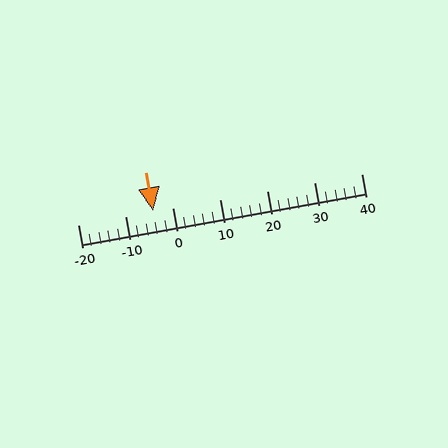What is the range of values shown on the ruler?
The ruler shows values from -20 to 40.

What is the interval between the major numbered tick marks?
The major tick marks are spaced 10 units apart.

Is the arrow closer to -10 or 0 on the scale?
The arrow is closer to 0.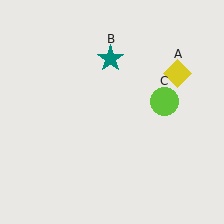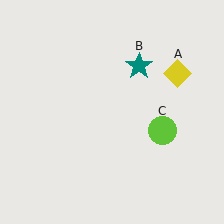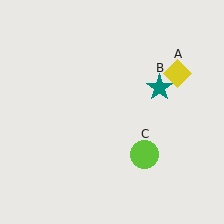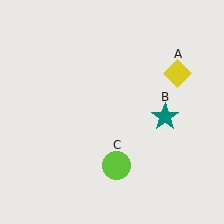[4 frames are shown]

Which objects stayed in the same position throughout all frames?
Yellow diamond (object A) remained stationary.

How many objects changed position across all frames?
2 objects changed position: teal star (object B), lime circle (object C).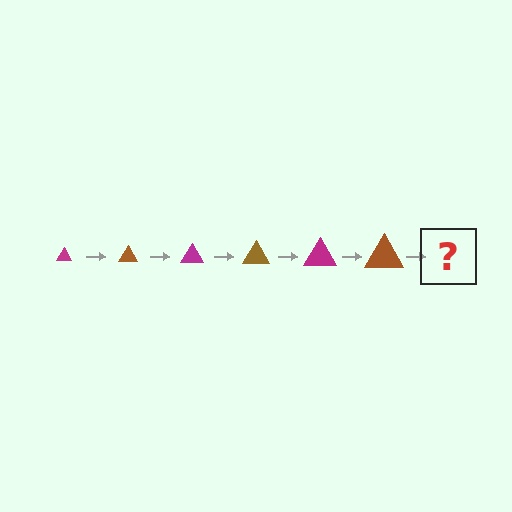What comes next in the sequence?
The next element should be a magenta triangle, larger than the previous one.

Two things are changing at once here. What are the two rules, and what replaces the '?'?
The two rules are that the triangle grows larger each step and the color cycles through magenta and brown. The '?' should be a magenta triangle, larger than the previous one.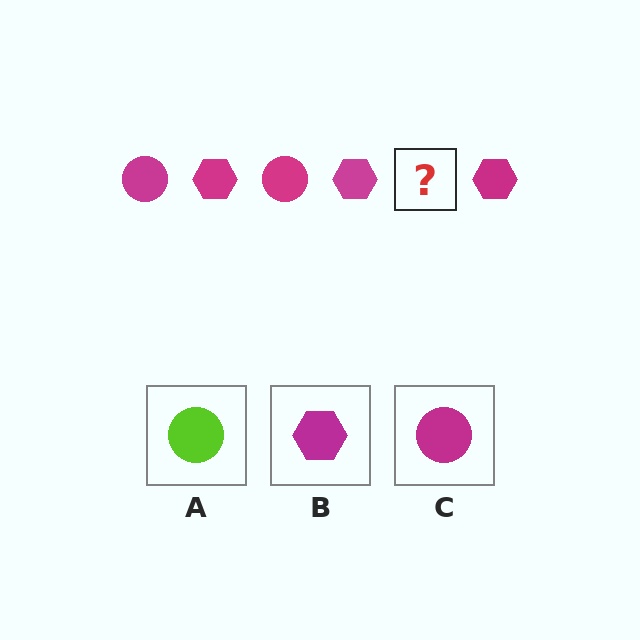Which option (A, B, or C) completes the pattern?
C.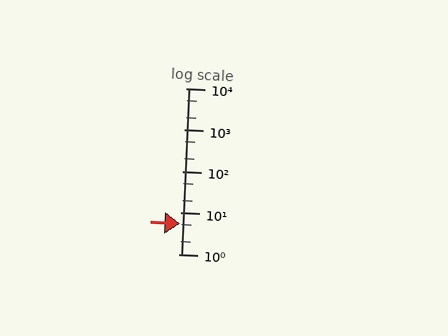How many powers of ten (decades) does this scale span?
The scale spans 4 decades, from 1 to 10000.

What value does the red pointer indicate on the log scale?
The pointer indicates approximately 5.5.